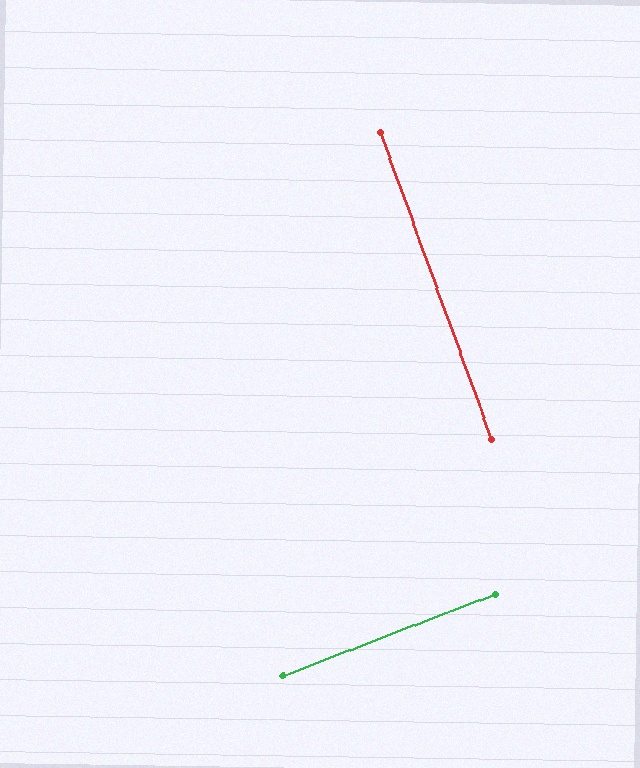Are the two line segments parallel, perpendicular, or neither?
Perpendicular — they meet at approximately 89°.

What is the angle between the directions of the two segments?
Approximately 89 degrees.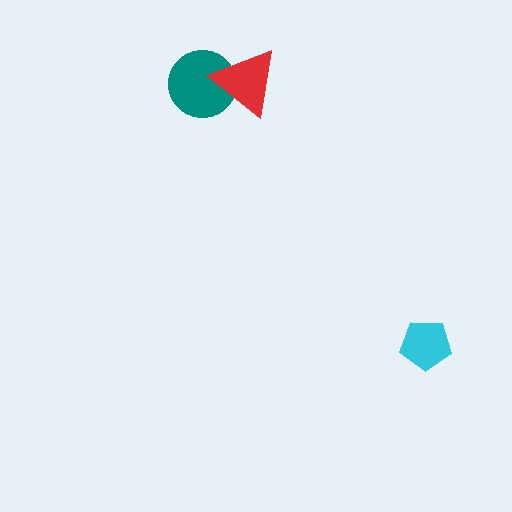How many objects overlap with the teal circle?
1 object overlaps with the teal circle.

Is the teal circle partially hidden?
Yes, it is partially covered by another shape.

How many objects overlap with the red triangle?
1 object overlaps with the red triangle.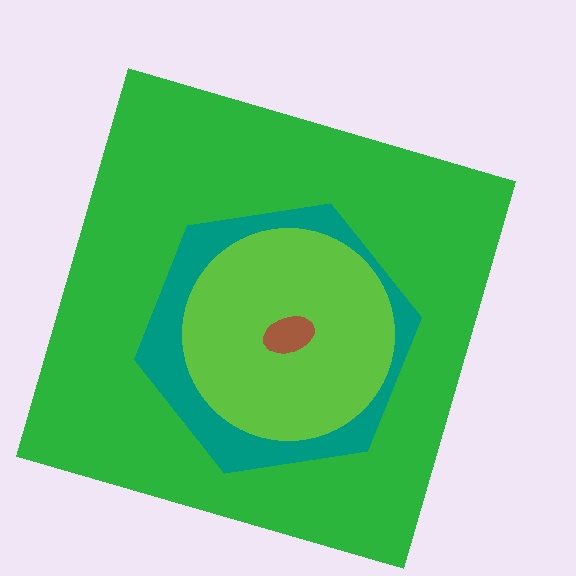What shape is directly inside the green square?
The teal hexagon.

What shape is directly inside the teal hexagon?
The lime circle.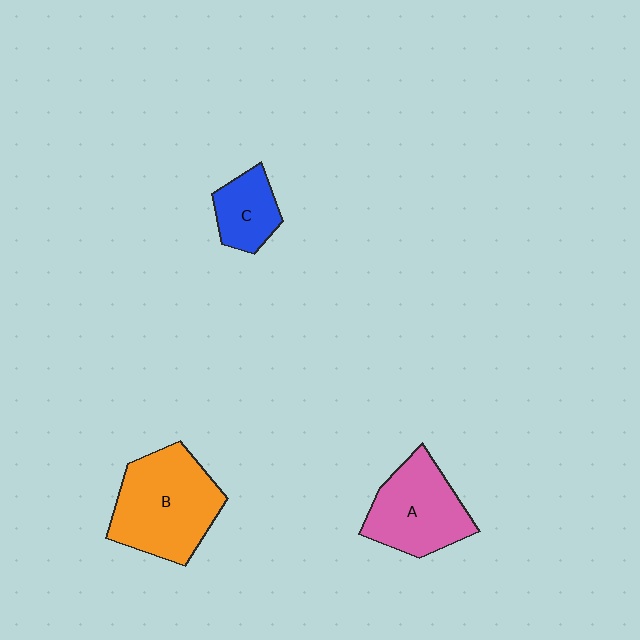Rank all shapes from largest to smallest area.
From largest to smallest: B (orange), A (pink), C (blue).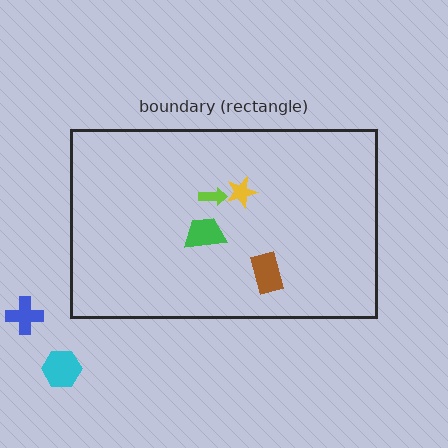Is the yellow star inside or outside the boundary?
Inside.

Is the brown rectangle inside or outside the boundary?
Inside.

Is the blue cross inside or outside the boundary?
Outside.